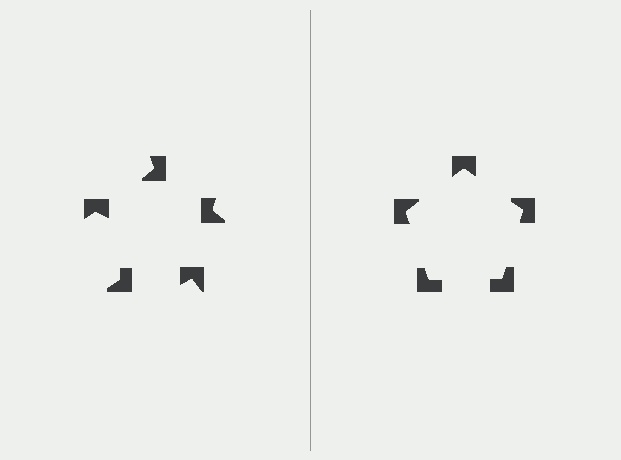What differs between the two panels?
The notched squares are positioned identically on both sides; only the wedge orientations differ. On the right they align to a pentagon; on the left they are misaligned.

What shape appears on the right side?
An illusory pentagon.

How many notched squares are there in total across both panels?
10 — 5 on each side.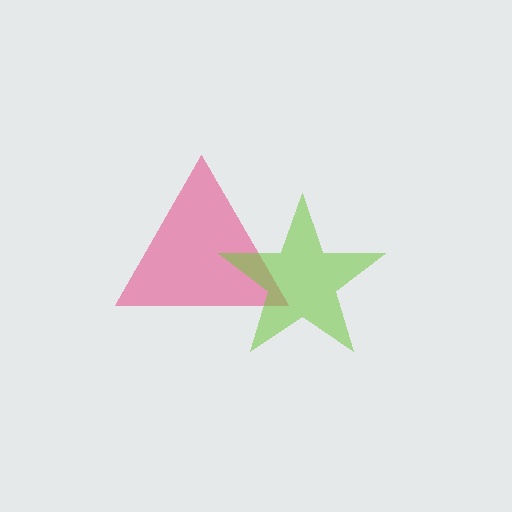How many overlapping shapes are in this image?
There are 2 overlapping shapes in the image.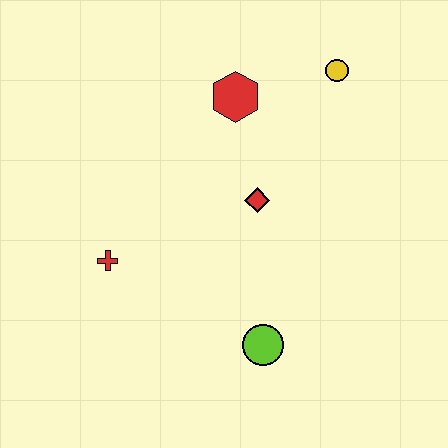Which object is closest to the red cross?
The red diamond is closest to the red cross.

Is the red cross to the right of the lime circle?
No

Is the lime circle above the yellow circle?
No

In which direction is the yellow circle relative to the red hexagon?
The yellow circle is to the right of the red hexagon.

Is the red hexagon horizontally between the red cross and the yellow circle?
Yes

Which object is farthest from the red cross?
The yellow circle is farthest from the red cross.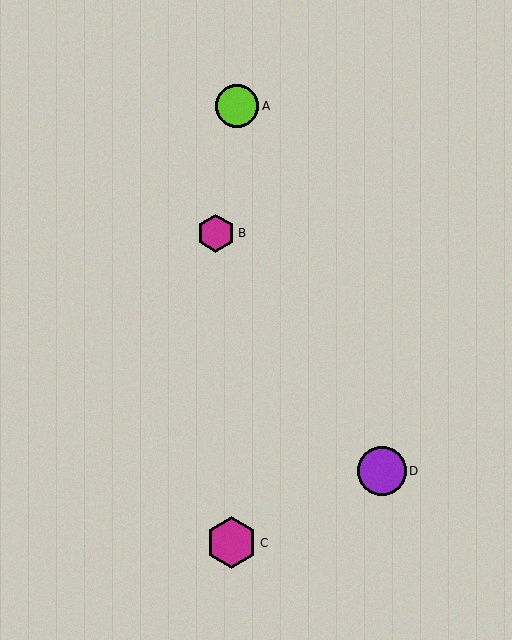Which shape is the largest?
The magenta hexagon (labeled C) is the largest.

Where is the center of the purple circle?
The center of the purple circle is at (382, 471).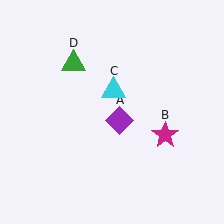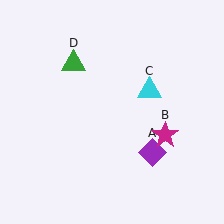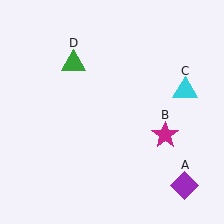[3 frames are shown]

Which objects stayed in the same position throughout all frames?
Magenta star (object B) and green triangle (object D) remained stationary.